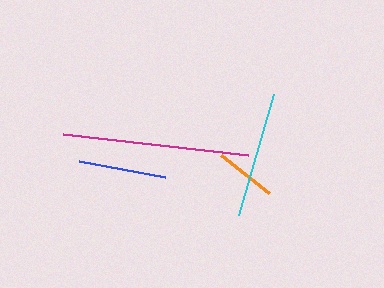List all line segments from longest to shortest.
From longest to shortest: magenta, cyan, blue, orange.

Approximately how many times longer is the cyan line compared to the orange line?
The cyan line is approximately 2.0 times the length of the orange line.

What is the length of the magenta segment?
The magenta segment is approximately 186 pixels long.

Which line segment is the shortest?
The orange line is the shortest at approximately 62 pixels.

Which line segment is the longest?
The magenta line is the longest at approximately 186 pixels.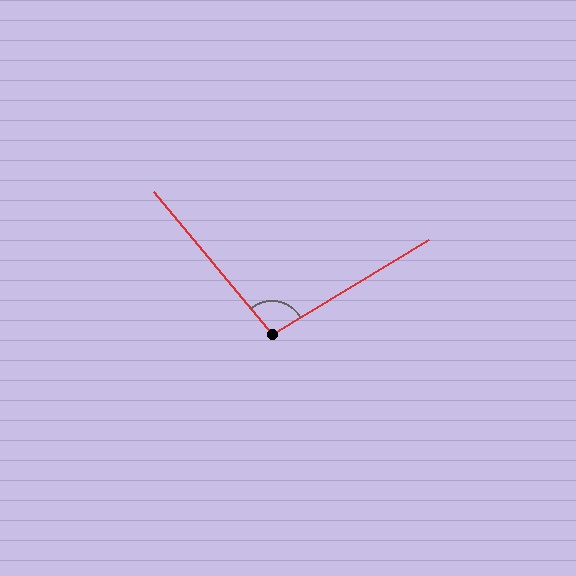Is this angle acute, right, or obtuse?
It is obtuse.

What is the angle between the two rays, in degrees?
Approximately 98 degrees.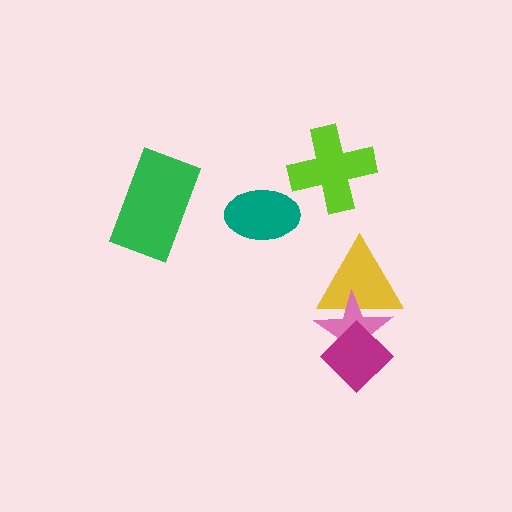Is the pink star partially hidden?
Yes, it is partially covered by another shape.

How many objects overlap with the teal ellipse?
0 objects overlap with the teal ellipse.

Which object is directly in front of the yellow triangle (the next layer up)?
The pink star is directly in front of the yellow triangle.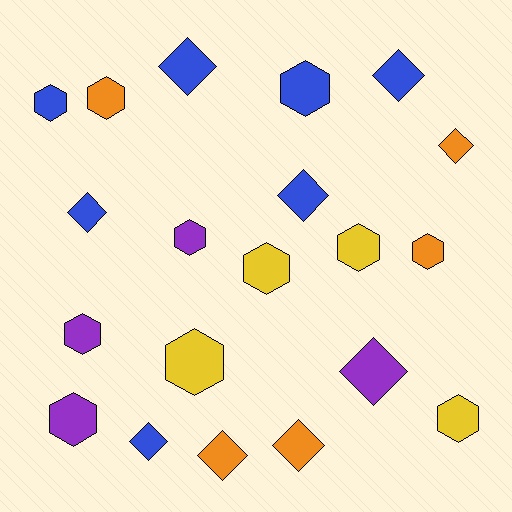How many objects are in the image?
There are 20 objects.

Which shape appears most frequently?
Hexagon, with 11 objects.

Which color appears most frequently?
Blue, with 7 objects.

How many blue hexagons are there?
There are 2 blue hexagons.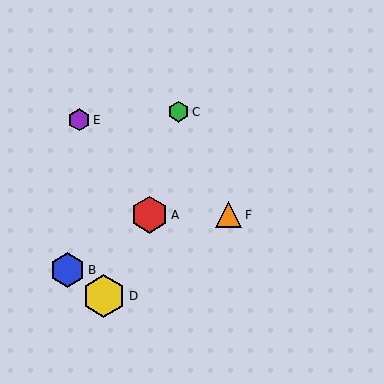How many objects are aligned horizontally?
2 objects (A, F) are aligned horizontally.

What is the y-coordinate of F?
Object F is at y≈215.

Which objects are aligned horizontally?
Objects A, F are aligned horizontally.